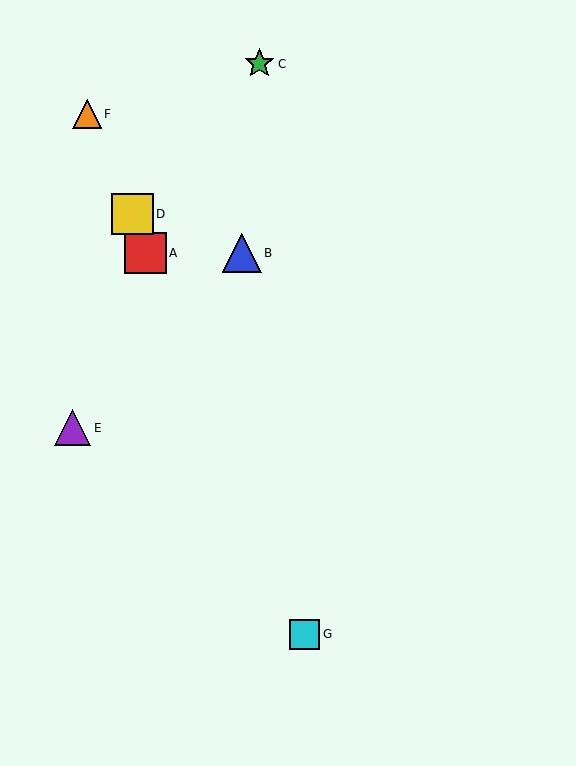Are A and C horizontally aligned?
No, A is at y≈253 and C is at y≈64.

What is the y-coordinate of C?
Object C is at y≈64.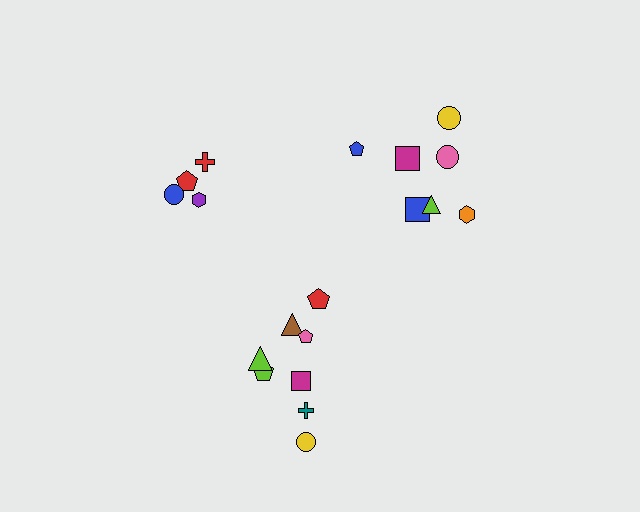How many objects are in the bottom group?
There are 8 objects.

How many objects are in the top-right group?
There are 7 objects.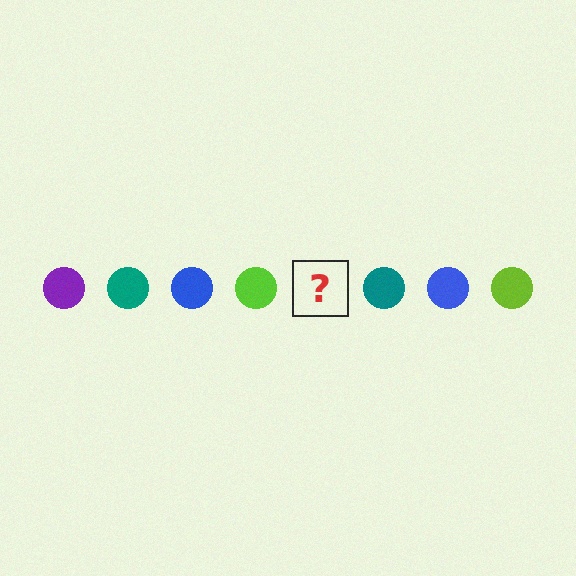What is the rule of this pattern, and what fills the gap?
The rule is that the pattern cycles through purple, teal, blue, lime circles. The gap should be filled with a purple circle.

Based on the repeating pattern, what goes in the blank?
The blank should be a purple circle.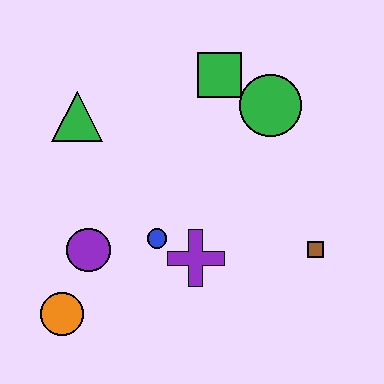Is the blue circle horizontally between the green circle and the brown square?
No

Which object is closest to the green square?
The green circle is closest to the green square.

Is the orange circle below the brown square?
Yes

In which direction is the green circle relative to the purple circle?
The green circle is to the right of the purple circle.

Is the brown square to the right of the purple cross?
Yes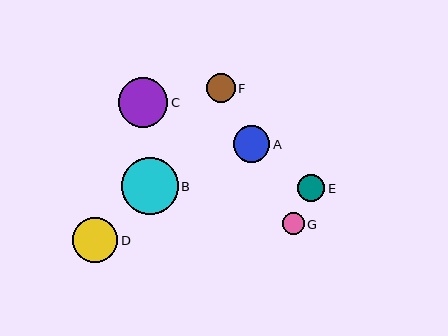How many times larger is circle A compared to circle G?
Circle A is approximately 1.7 times the size of circle G.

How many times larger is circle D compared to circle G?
Circle D is approximately 2.0 times the size of circle G.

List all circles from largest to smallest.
From largest to smallest: B, C, D, A, F, E, G.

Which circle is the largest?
Circle B is the largest with a size of approximately 57 pixels.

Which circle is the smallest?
Circle G is the smallest with a size of approximately 22 pixels.